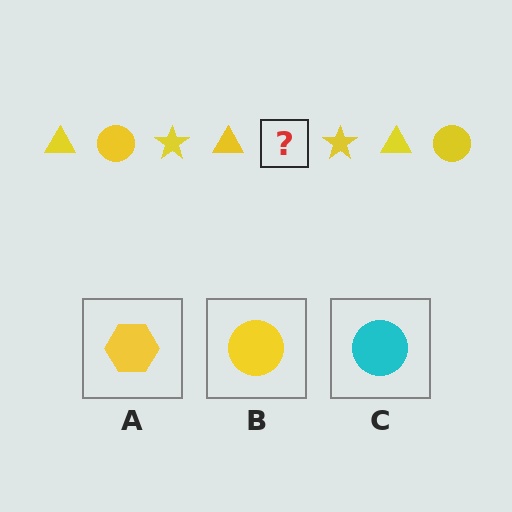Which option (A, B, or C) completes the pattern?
B.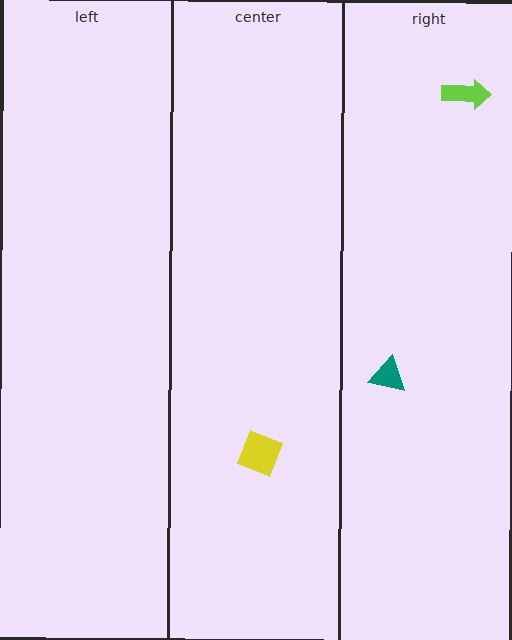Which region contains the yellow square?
The center region.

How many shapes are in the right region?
2.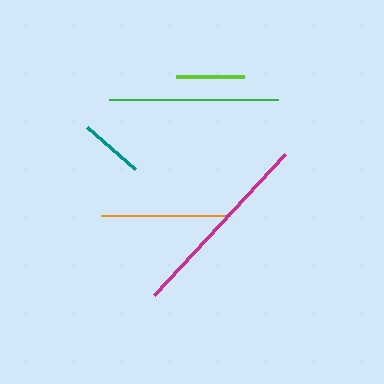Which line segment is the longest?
The magenta line is the longest at approximately 193 pixels.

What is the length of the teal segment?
The teal segment is approximately 63 pixels long.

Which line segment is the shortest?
The teal line is the shortest at approximately 63 pixels.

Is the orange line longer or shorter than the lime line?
The orange line is longer than the lime line.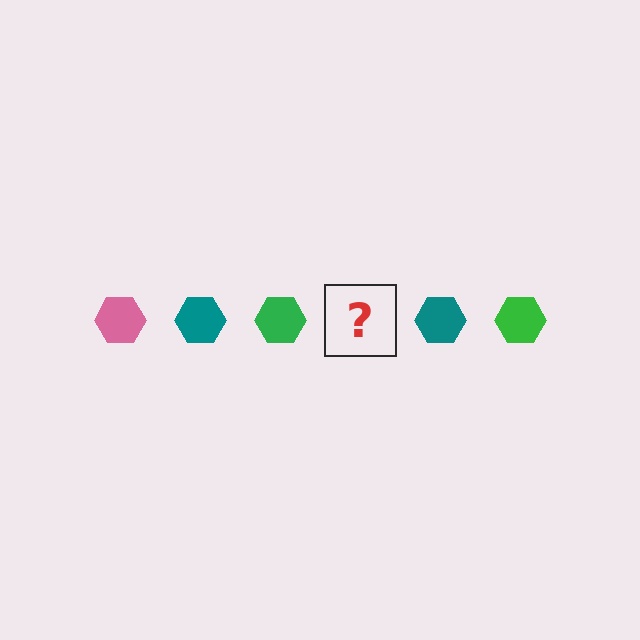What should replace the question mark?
The question mark should be replaced with a pink hexagon.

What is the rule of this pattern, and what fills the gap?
The rule is that the pattern cycles through pink, teal, green hexagons. The gap should be filled with a pink hexagon.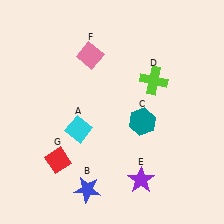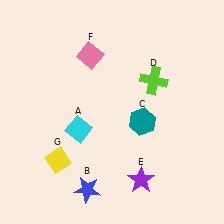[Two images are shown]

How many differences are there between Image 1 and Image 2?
There is 1 difference between the two images.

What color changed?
The diamond (G) changed from red in Image 1 to yellow in Image 2.